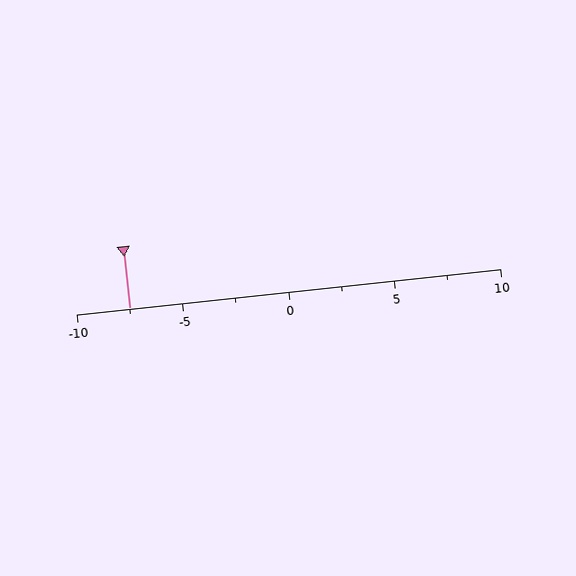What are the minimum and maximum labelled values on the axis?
The axis runs from -10 to 10.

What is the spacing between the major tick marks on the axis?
The major ticks are spaced 5 apart.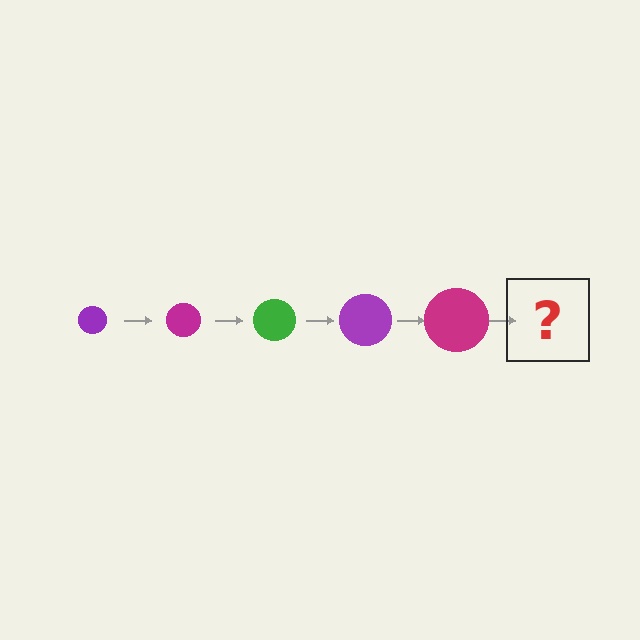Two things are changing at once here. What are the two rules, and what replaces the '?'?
The two rules are that the circle grows larger each step and the color cycles through purple, magenta, and green. The '?' should be a green circle, larger than the previous one.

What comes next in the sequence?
The next element should be a green circle, larger than the previous one.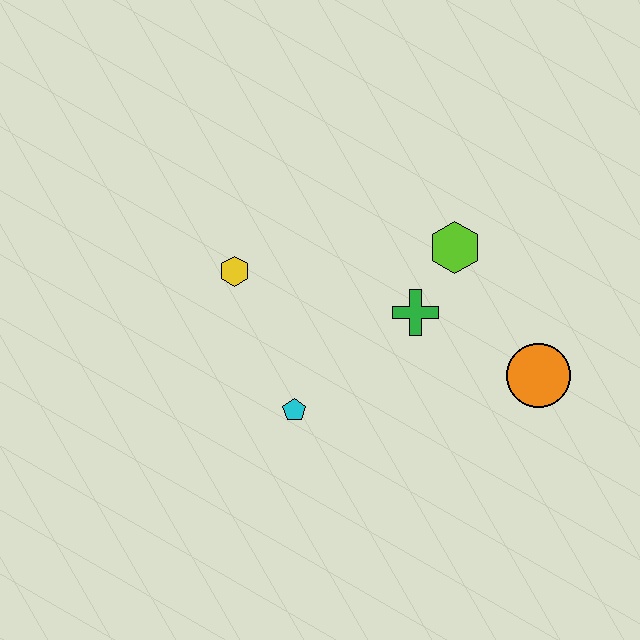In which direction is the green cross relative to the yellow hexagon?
The green cross is to the right of the yellow hexagon.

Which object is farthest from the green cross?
The yellow hexagon is farthest from the green cross.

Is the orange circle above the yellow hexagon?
No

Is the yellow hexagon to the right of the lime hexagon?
No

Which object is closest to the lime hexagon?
The green cross is closest to the lime hexagon.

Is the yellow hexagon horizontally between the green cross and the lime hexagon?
No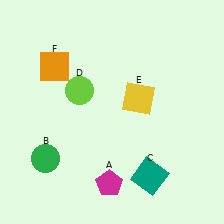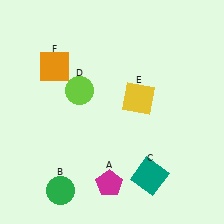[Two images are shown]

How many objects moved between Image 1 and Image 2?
1 object moved between the two images.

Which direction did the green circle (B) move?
The green circle (B) moved down.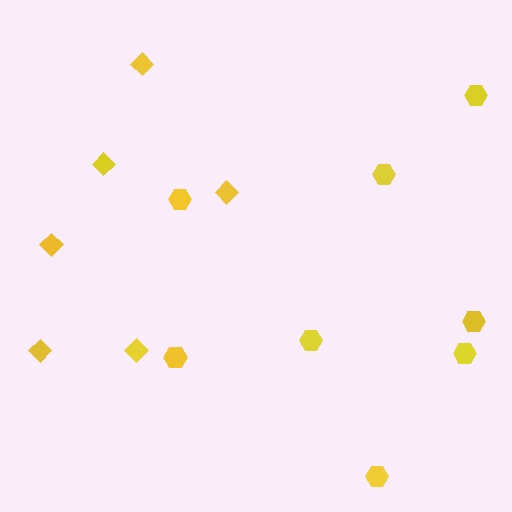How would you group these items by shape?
There are 2 groups: one group of diamonds (6) and one group of hexagons (8).